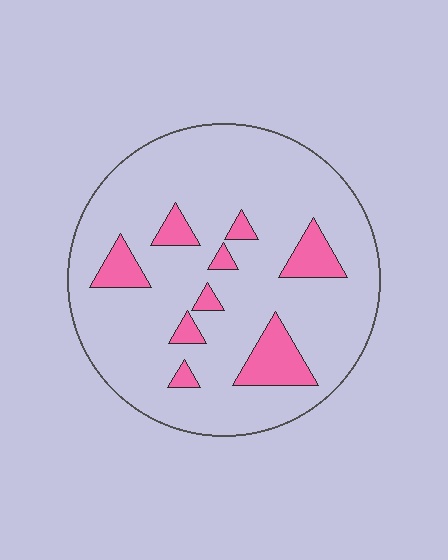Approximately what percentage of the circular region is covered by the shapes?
Approximately 15%.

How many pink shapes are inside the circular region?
9.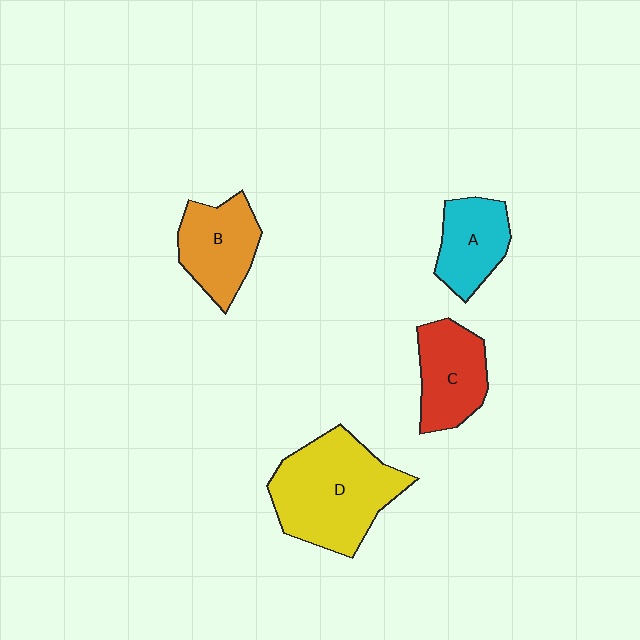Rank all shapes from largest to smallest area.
From largest to smallest: D (yellow), B (orange), C (red), A (cyan).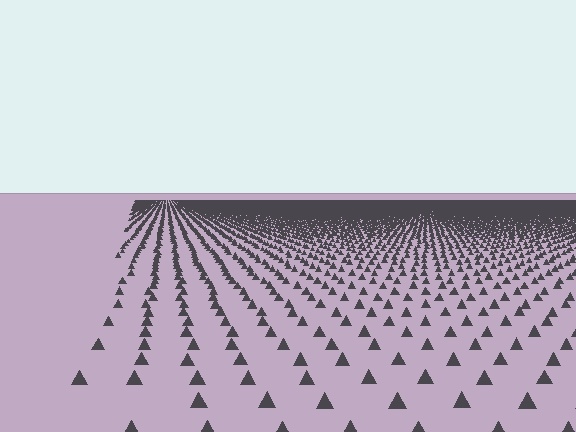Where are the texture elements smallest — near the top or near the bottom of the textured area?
Near the top.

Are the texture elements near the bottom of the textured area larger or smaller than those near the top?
Larger. Near the bottom, elements are closer to the viewer and appear at a bigger on-screen size.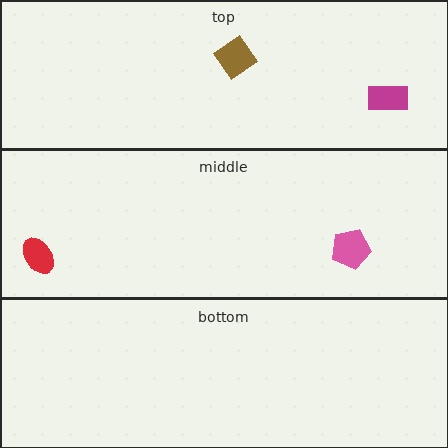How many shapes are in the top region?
2.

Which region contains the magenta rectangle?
The top region.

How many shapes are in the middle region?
2.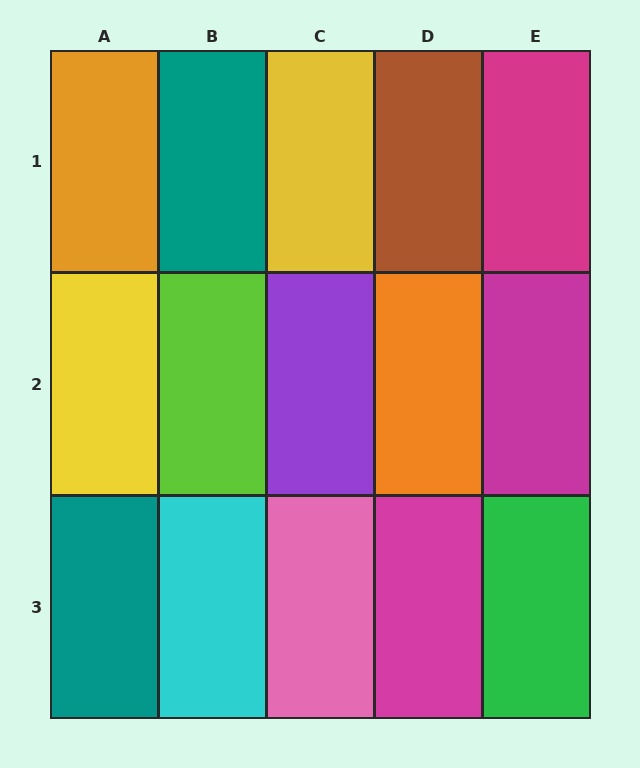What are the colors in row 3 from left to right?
Teal, cyan, pink, magenta, green.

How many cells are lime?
1 cell is lime.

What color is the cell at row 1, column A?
Orange.